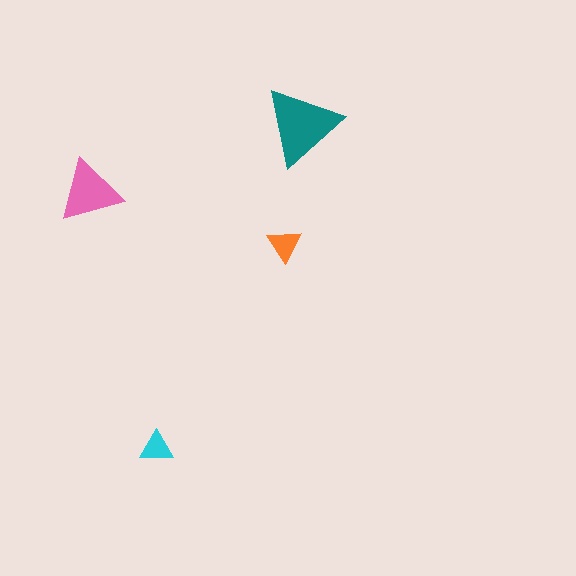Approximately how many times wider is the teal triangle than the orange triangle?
About 2.5 times wider.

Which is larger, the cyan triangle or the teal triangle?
The teal one.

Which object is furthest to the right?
The teal triangle is rightmost.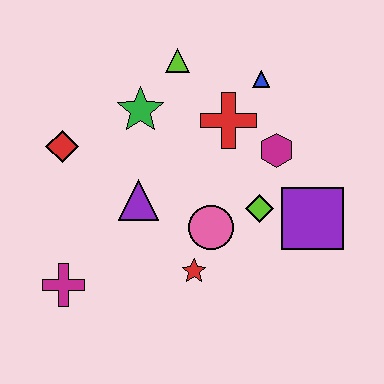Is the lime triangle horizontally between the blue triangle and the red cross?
No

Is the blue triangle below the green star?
No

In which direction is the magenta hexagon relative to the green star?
The magenta hexagon is to the right of the green star.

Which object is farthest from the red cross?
The magenta cross is farthest from the red cross.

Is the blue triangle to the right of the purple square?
No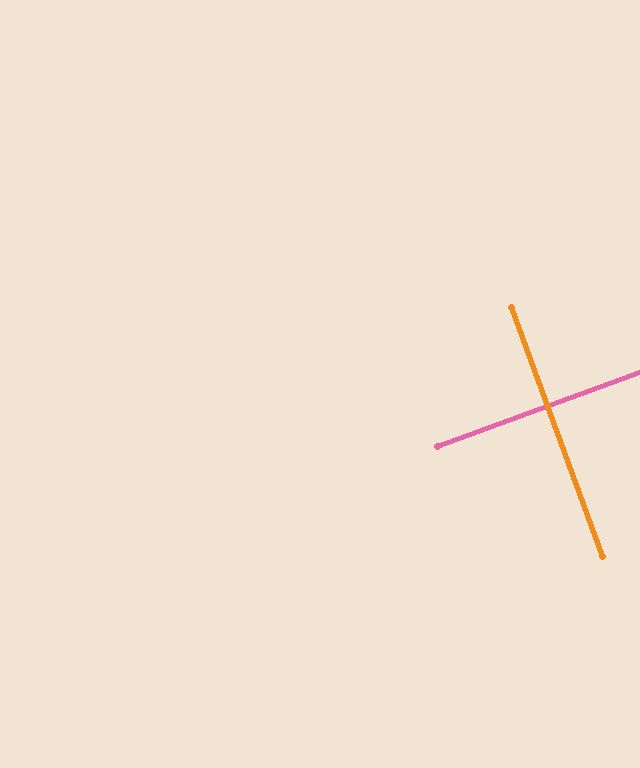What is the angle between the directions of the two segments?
Approximately 90 degrees.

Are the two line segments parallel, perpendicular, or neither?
Perpendicular — they meet at approximately 90°.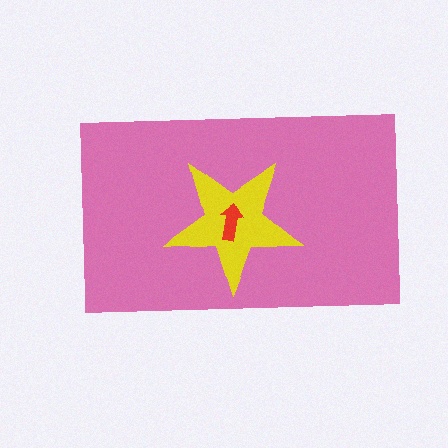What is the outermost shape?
The pink rectangle.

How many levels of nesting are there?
3.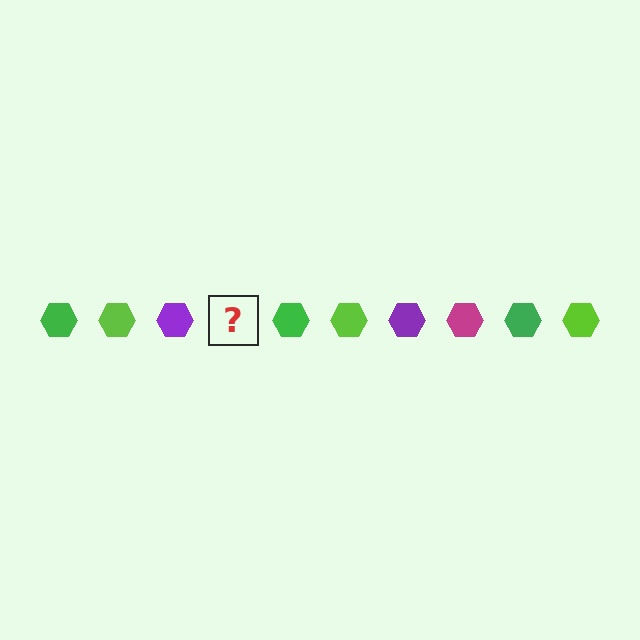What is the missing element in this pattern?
The missing element is a magenta hexagon.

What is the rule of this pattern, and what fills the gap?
The rule is that the pattern cycles through green, lime, purple, magenta hexagons. The gap should be filled with a magenta hexagon.